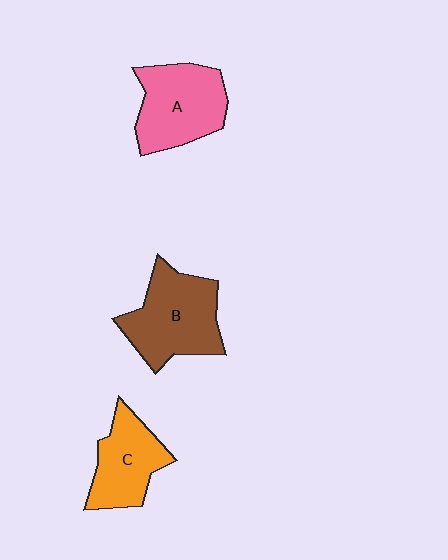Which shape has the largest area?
Shape B (brown).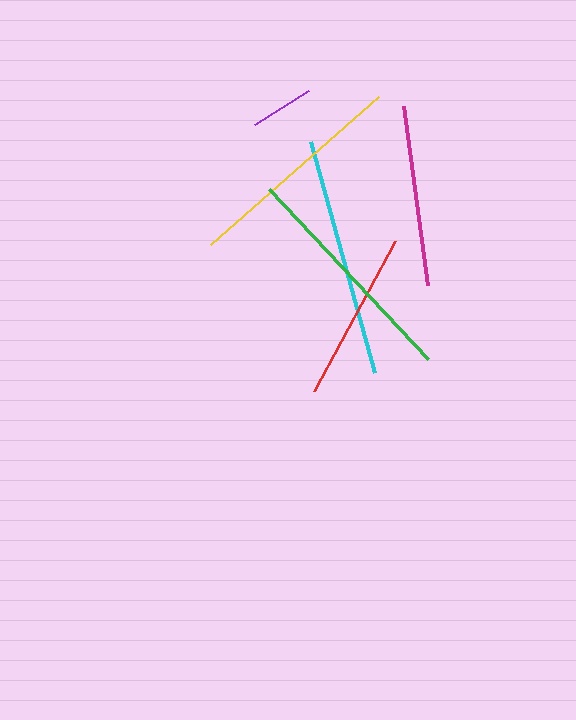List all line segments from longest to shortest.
From longest to shortest: cyan, green, yellow, magenta, red, purple.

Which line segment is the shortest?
The purple line is the shortest at approximately 64 pixels.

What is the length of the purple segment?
The purple segment is approximately 64 pixels long.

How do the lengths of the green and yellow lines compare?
The green and yellow lines are approximately the same length.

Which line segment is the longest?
The cyan line is the longest at approximately 239 pixels.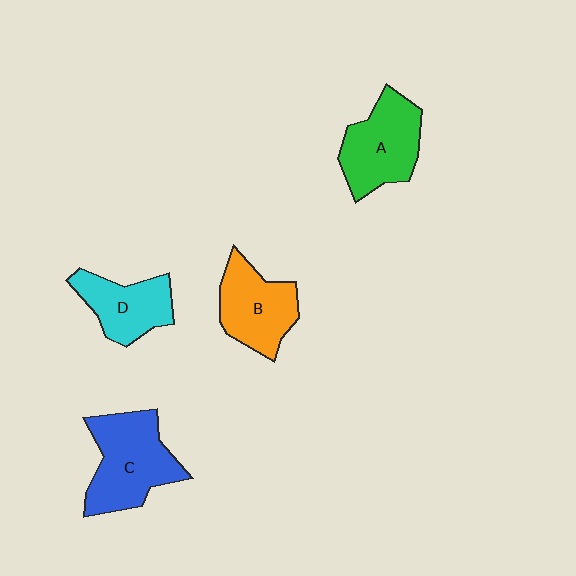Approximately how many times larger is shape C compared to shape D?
Approximately 1.4 times.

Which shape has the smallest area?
Shape D (cyan).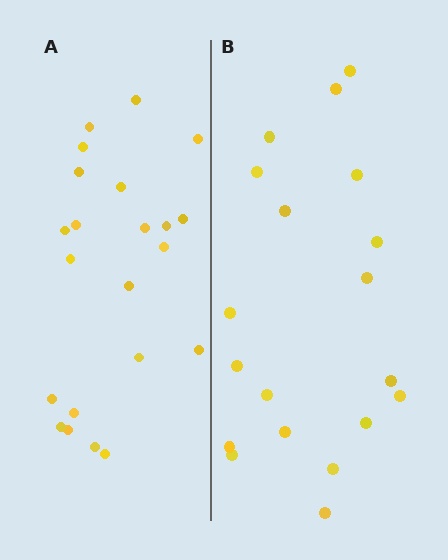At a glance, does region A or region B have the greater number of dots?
Region A (the left region) has more dots.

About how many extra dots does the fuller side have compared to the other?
Region A has just a few more — roughly 2 or 3 more dots than region B.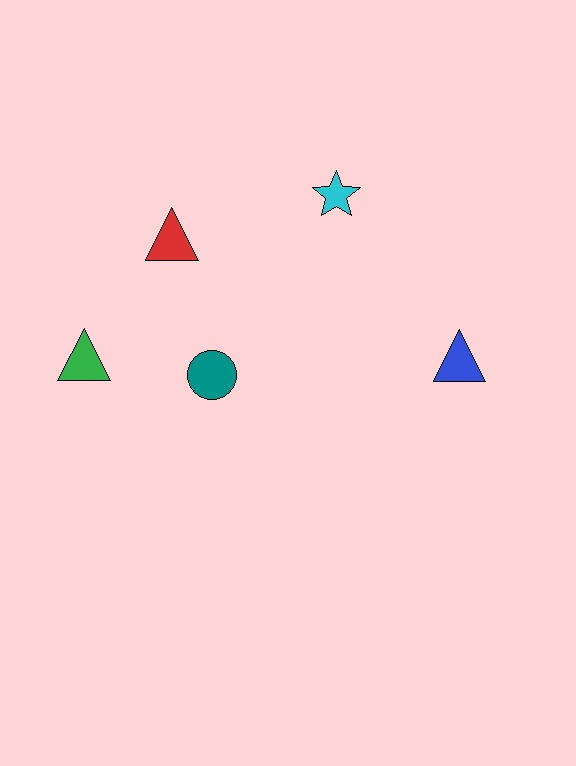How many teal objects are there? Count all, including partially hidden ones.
There is 1 teal object.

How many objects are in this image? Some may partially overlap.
There are 5 objects.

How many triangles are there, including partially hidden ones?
There are 3 triangles.